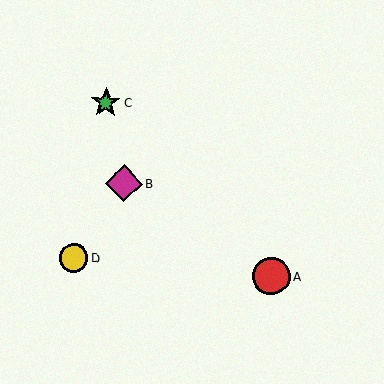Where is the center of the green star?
The center of the green star is at (106, 103).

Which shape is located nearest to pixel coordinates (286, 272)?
The red circle (labeled A) at (271, 276) is nearest to that location.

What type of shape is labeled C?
Shape C is a green star.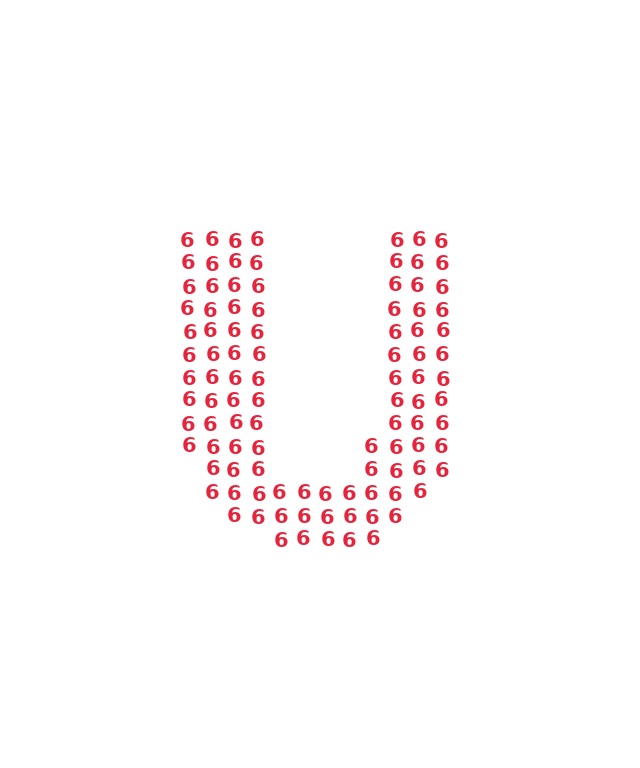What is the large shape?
The large shape is the letter U.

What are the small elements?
The small elements are digit 6's.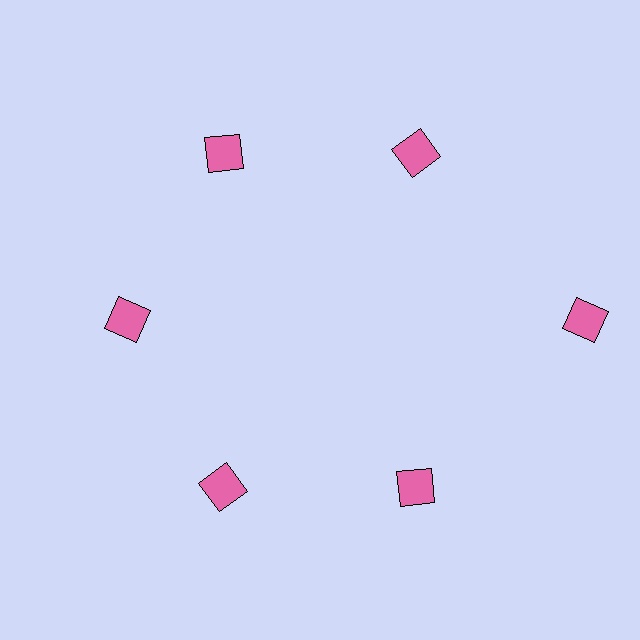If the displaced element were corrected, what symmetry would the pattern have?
It would have 6-fold rotational symmetry — the pattern would map onto itself every 60 degrees.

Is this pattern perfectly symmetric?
No. The 6 pink diamonds are arranged in a ring, but one element near the 3 o'clock position is pushed outward from the center, breaking the 6-fold rotational symmetry.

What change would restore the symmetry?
The symmetry would be restored by moving it inward, back onto the ring so that all 6 diamonds sit at equal angles and equal distance from the center.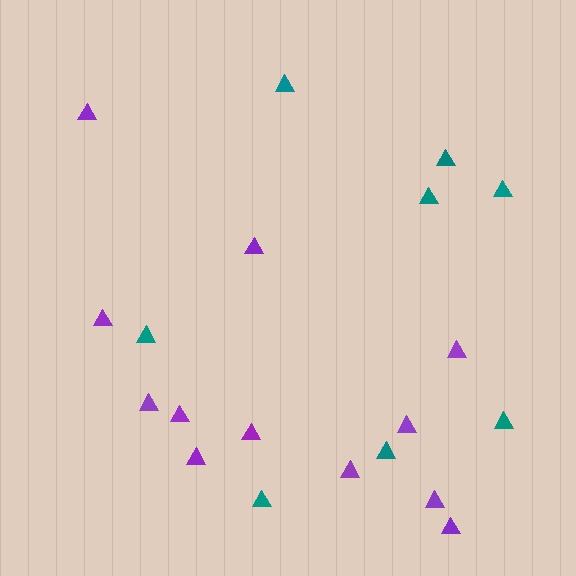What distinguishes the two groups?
There are 2 groups: one group of teal triangles (8) and one group of purple triangles (12).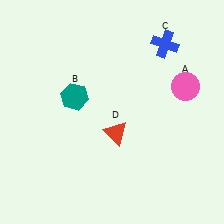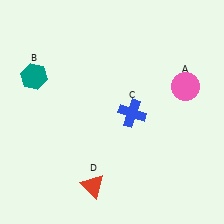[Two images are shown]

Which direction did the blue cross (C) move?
The blue cross (C) moved down.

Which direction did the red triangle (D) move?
The red triangle (D) moved down.